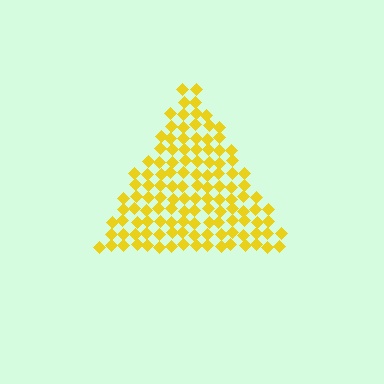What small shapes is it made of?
It is made of small diamonds.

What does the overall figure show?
The overall figure shows a triangle.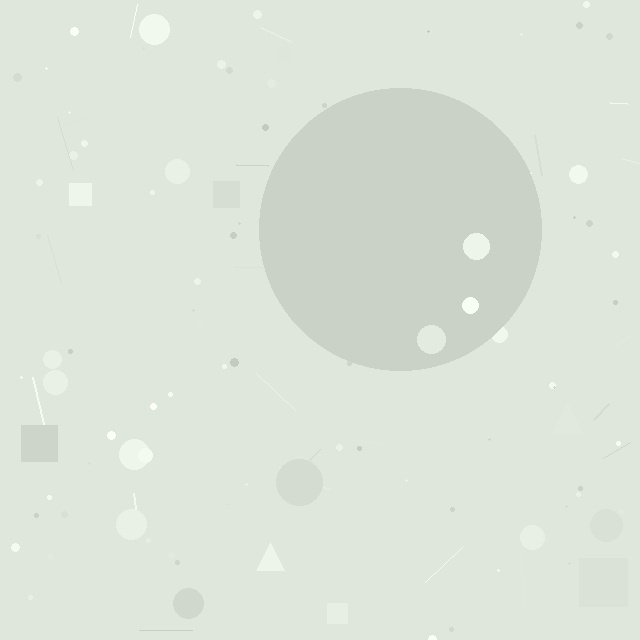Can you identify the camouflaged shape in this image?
The camouflaged shape is a circle.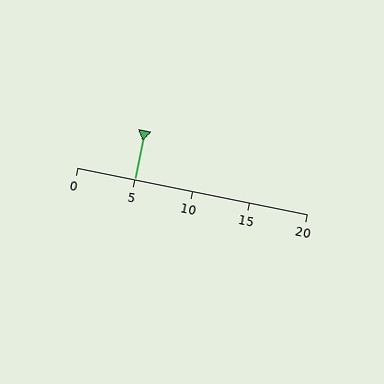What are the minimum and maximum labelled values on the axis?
The axis runs from 0 to 20.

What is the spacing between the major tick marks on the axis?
The major ticks are spaced 5 apart.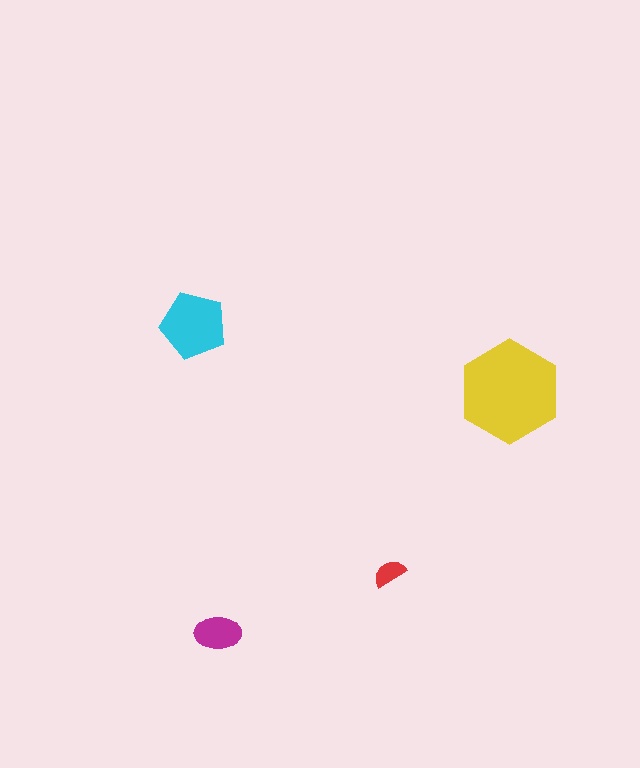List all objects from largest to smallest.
The yellow hexagon, the cyan pentagon, the magenta ellipse, the red semicircle.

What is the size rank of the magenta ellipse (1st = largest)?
3rd.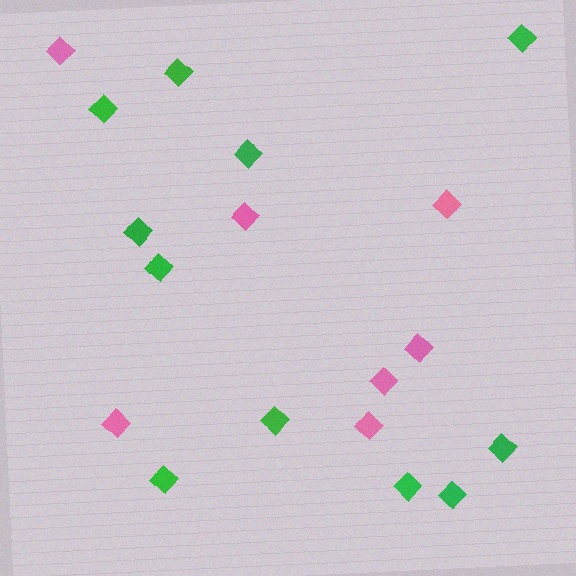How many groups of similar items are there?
There are 2 groups: one group of pink diamonds (7) and one group of green diamonds (11).